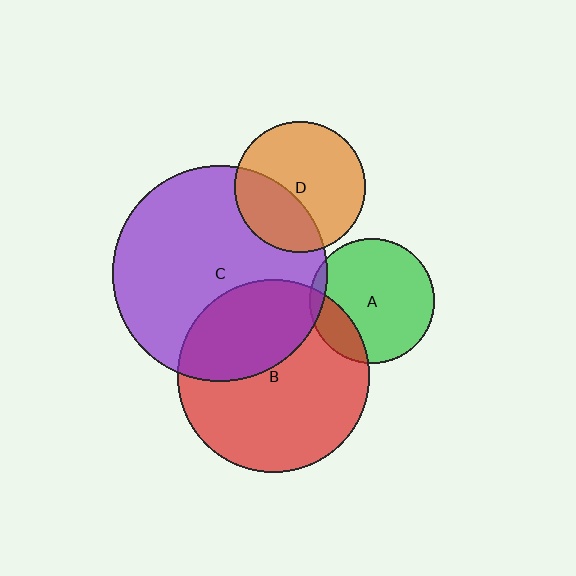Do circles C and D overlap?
Yes.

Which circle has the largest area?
Circle C (purple).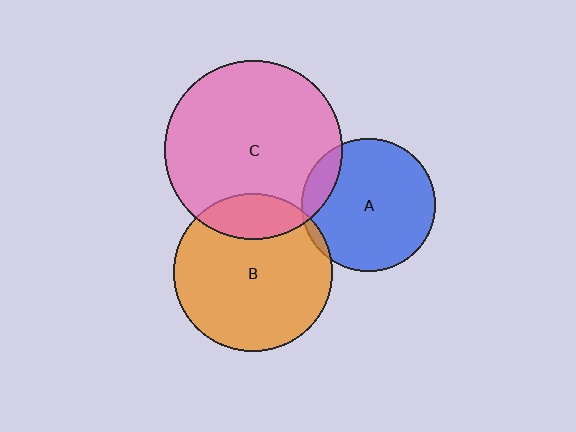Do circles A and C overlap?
Yes.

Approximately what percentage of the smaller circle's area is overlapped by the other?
Approximately 10%.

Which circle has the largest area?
Circle C (pink).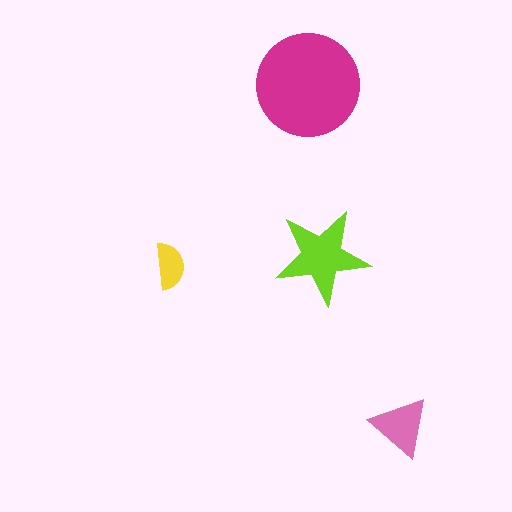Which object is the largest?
The magenta circle.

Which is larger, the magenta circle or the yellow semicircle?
The magenta circle.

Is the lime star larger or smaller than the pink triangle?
Larger.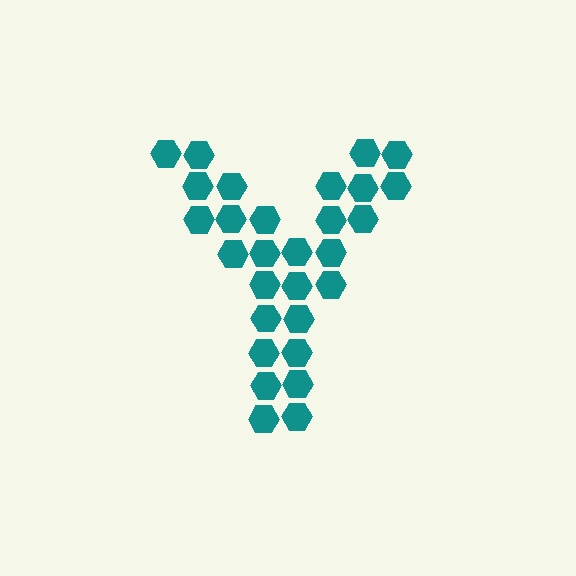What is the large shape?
The large shape is the letter Y.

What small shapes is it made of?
It is made of small hexagons.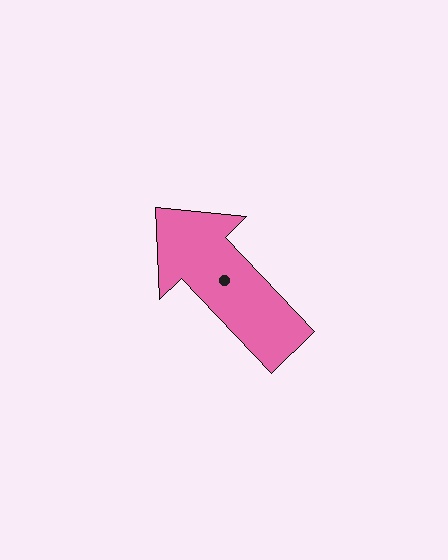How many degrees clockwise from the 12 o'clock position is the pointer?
Approximately 316 degrees.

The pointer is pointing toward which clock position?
Roughly 11 o'clock.